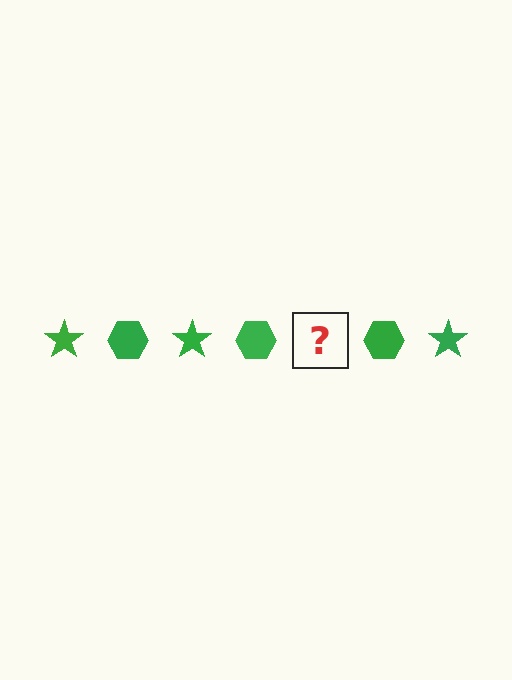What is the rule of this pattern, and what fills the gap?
The rule is that the pattern cycles through star, hexagon shapes in green. The gap should be filled with a green star.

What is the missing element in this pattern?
The missing element is a green star.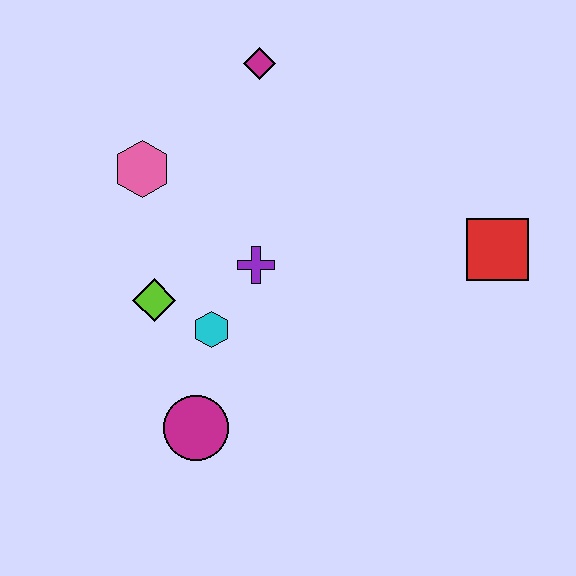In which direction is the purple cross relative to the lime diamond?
The purple cross is to the right of the lime diamond.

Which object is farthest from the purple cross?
The red square is farthest from the purple cross.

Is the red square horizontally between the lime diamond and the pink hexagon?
No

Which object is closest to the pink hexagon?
The lime diamond is closest to the pink hexagon.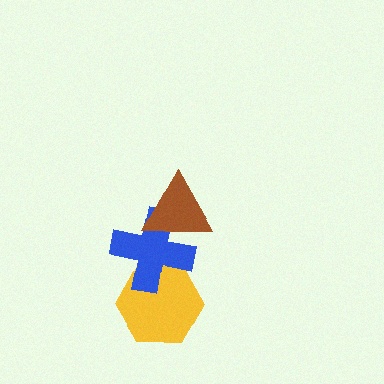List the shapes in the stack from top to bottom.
From top to bottom: the brown triangle, the blue cross, the yellow hexagon.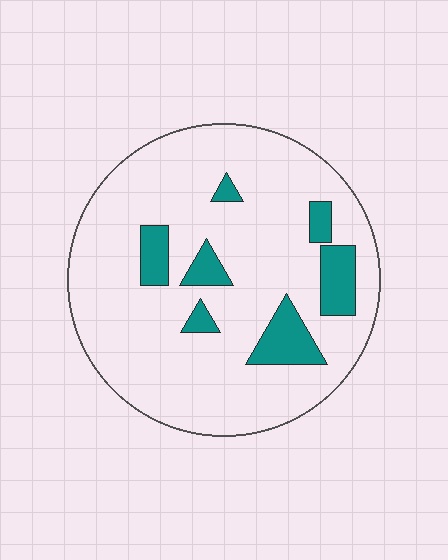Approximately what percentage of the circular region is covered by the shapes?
Approximately 15%.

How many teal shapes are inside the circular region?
7.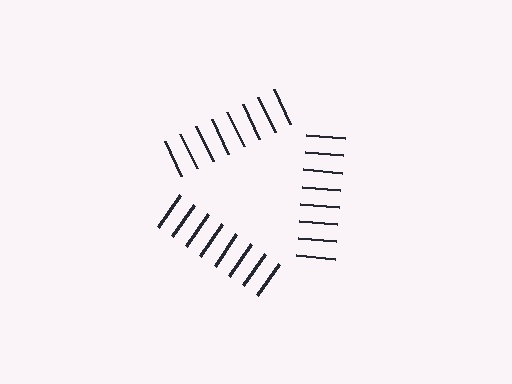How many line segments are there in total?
24 — 8 along each of the 3 edges.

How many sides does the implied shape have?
3 sides — the line-ends trace a triangle.